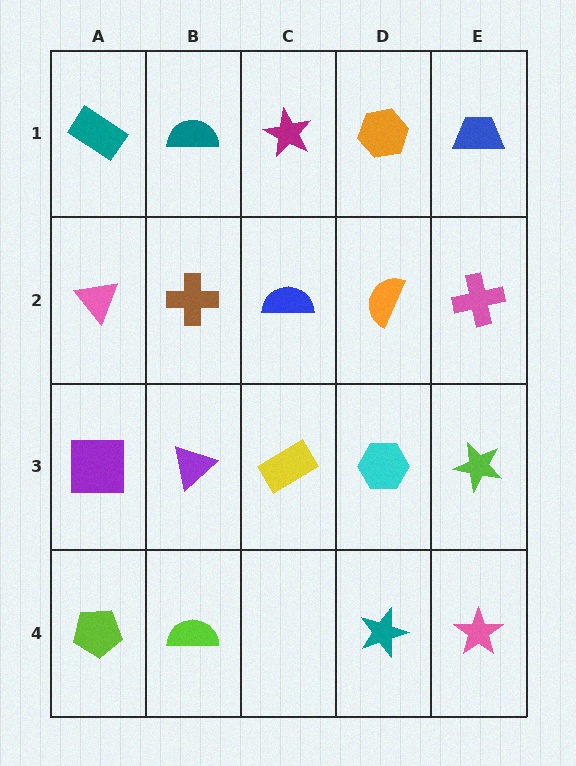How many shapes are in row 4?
4 shapes.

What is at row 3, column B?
A purple triangle.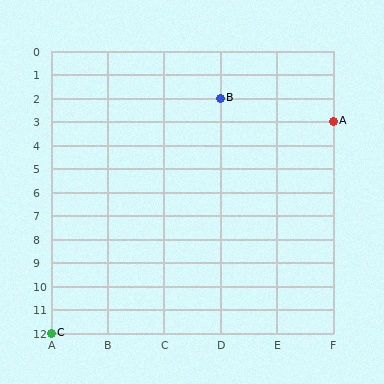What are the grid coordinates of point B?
Point B is at grid coordinates (D, 2).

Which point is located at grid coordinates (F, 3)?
Point A is at (F, 3).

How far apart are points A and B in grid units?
Points A and B are 2 columns and 1 row apart (about 2.2 grid units diagonally).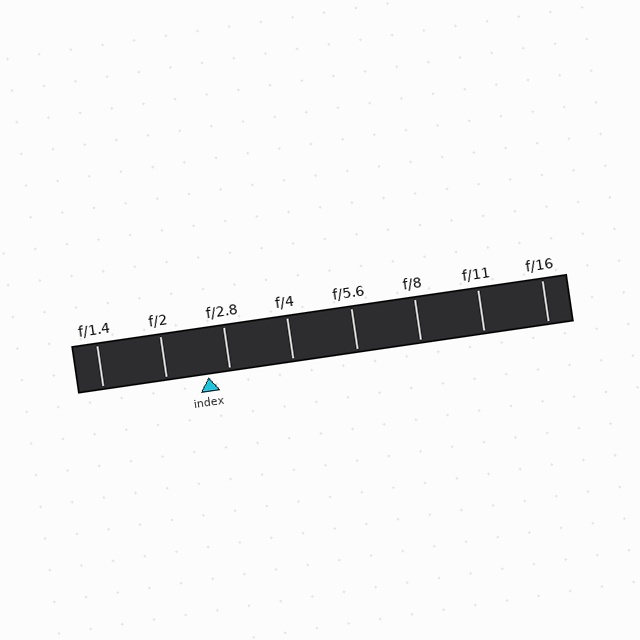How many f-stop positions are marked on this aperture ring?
There are 8 f-stop positions marked.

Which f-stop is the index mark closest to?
The index mark is closest to f/2.8.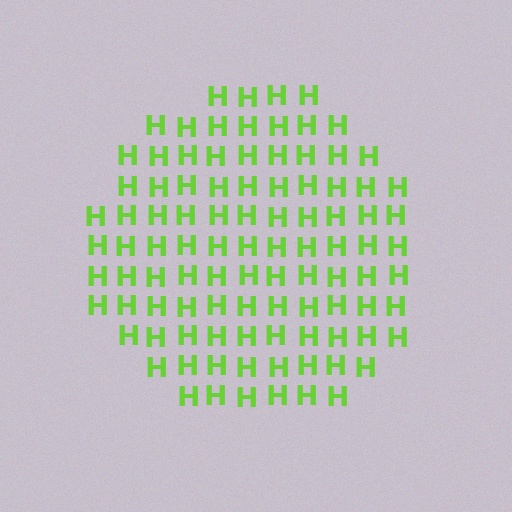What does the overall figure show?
The overall figure shows a circle.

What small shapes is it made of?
It is made of small letter H's.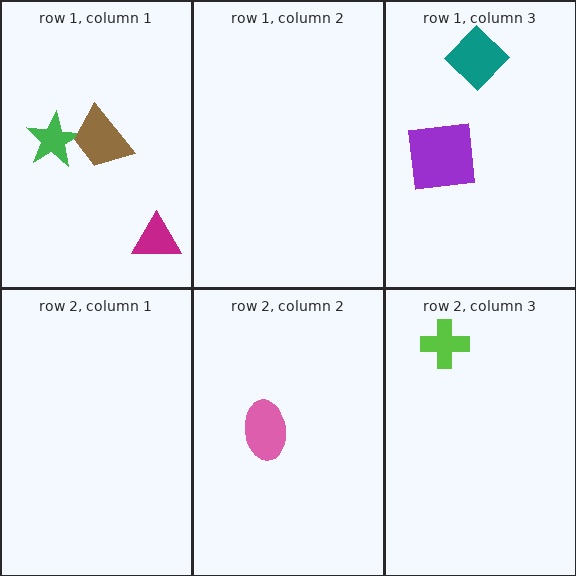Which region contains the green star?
The row 1, column 1 region.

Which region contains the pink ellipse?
The row 2, column 2 region.